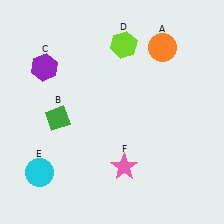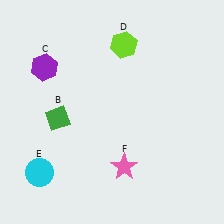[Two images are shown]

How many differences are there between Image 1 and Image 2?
There is 1 difference between the two images.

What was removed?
The orange circle (A) was removed in Image 2.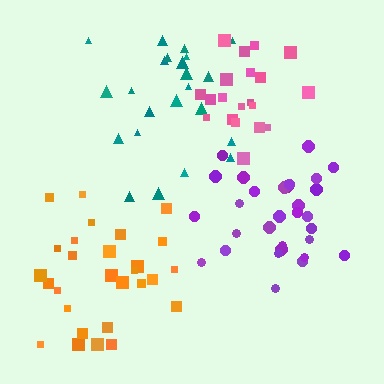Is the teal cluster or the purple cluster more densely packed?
Purple.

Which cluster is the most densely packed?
Purple.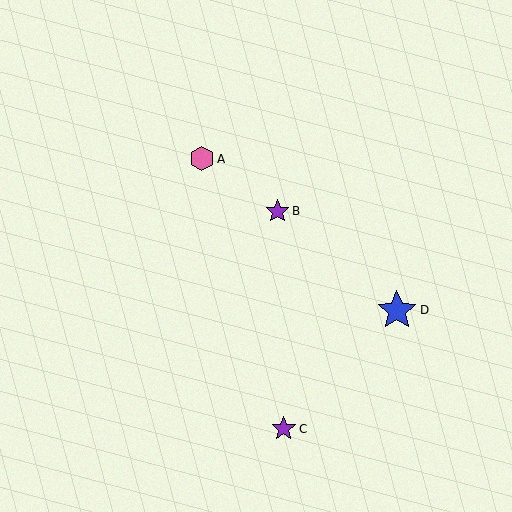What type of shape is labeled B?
Shape B is a purple star.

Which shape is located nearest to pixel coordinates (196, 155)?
The pink hexagon (labeled A) at (202, 159) is nearest to that location.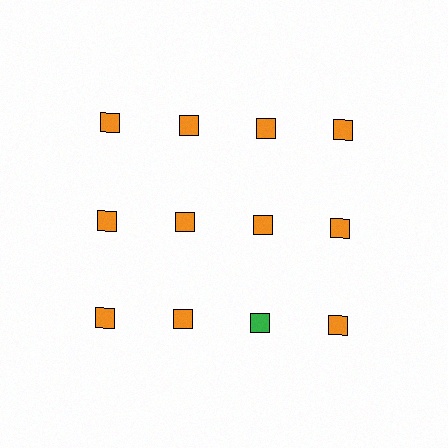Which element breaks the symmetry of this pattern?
The green square in the third row, center column breaks the symmetry. All other shapes are orange squares.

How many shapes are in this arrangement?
There are 12 shapes arranged in a grid pattern.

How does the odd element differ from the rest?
It has a different color: green instead of orange.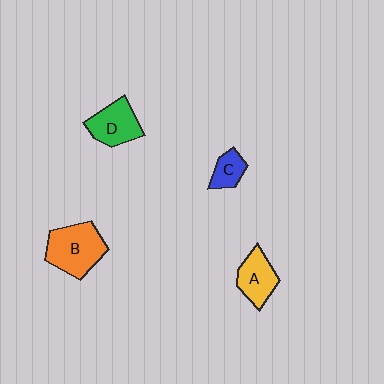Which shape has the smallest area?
Shape C (blue).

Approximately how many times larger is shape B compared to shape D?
Approximately 1.3 times.